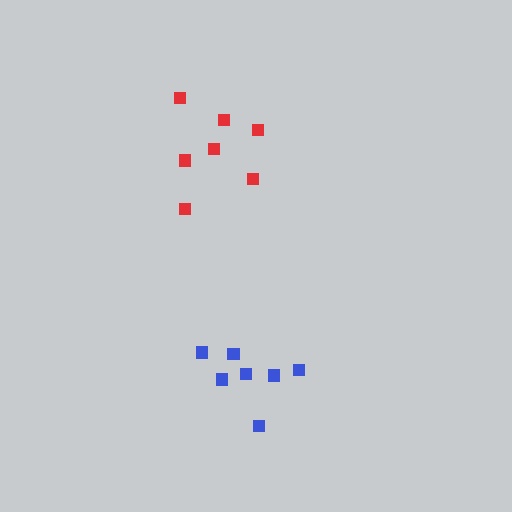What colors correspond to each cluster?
The clusters are colored: red, blue.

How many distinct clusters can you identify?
There are 2 distinct clusters.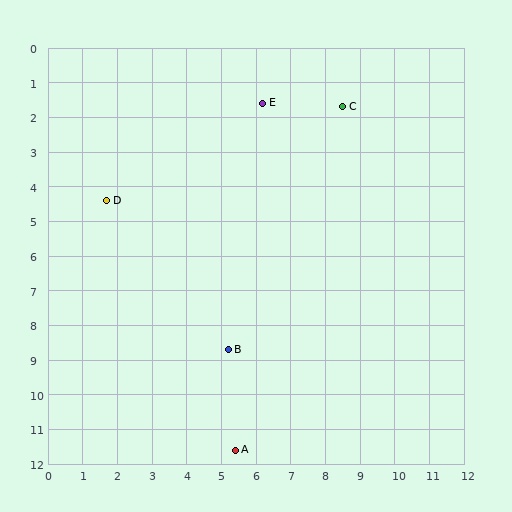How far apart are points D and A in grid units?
Points D and A are about 8.1 grid units apart.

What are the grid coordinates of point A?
Point A is at approximately (5.4, 11.6).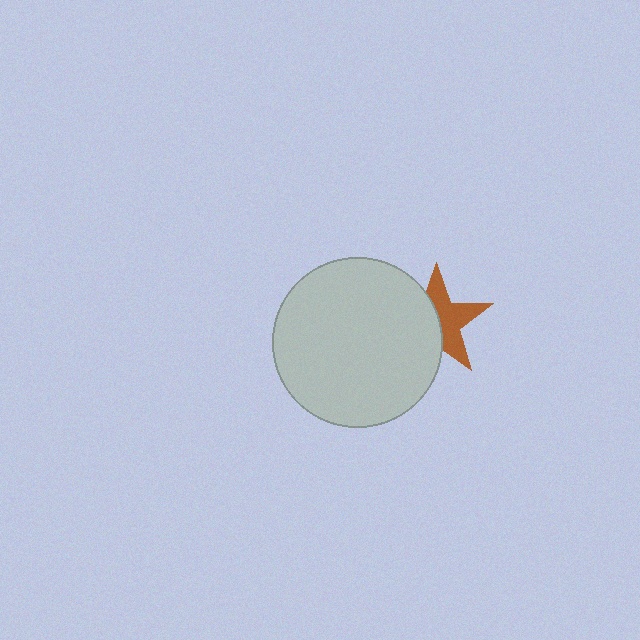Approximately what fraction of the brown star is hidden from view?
Roughly 48% of the brown star is hidden behind the light gray circle.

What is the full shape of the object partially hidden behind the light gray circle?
The partially hidden object is a brown star.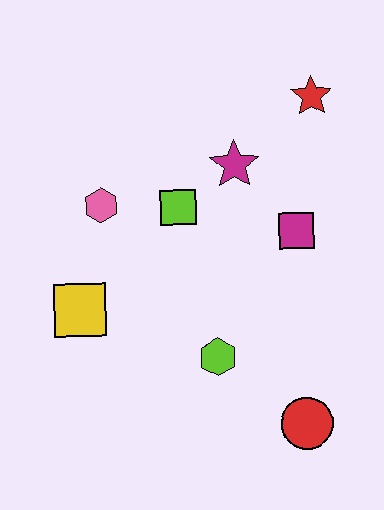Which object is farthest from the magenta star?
The red circle is farthest from the magenta star.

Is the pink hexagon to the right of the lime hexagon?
No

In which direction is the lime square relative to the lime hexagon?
The lime square is above the lime hexagon.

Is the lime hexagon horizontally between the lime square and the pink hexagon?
No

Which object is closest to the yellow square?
The pink hexagon is closest to the yellow square.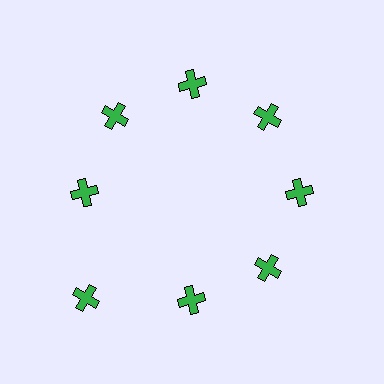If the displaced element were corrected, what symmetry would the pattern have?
It would have 8-fold rotational symmetry — the pattern would map onto itself every 45 degrees.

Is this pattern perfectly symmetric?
No. The 8 green crosses are arranged in a ring, but one element near the 8 o'clock position is pushed outward from the center, breaking the 8-fold rotational symmetry.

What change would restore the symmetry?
The symmetry would be restored by moving it inward, back onto the ring so that all 8 crosses sit at equal angles and equal distance from the center.